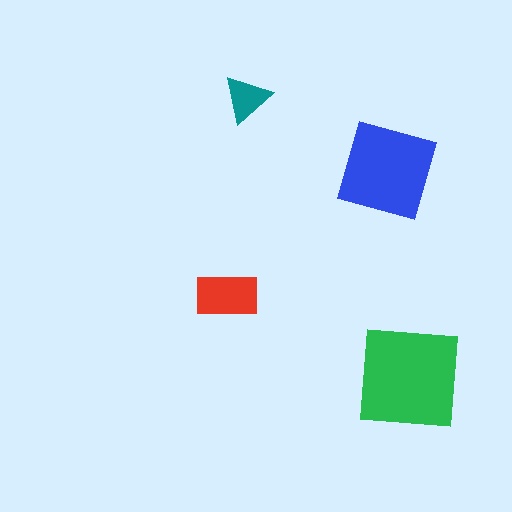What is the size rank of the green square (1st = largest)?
1st.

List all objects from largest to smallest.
The green square, the blue square, the red rectangle, the teal triangle.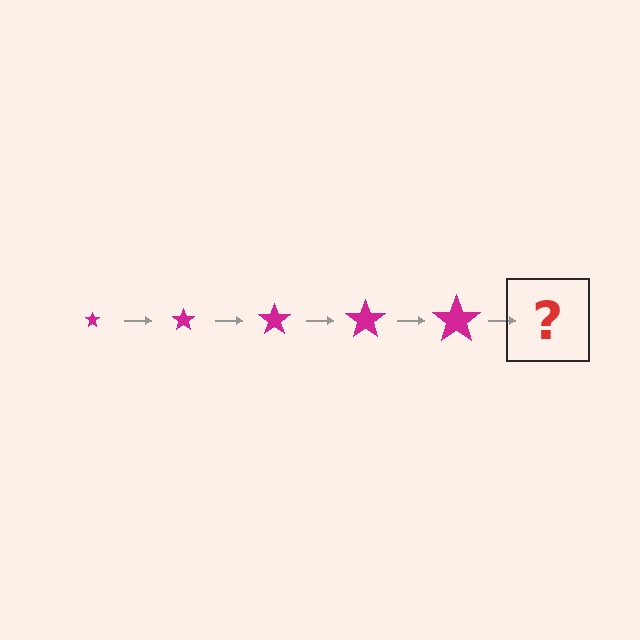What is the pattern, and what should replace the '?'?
The pattern is that the star gets progressively larger each step. The '?' should be a magenta star, larger than the previous one.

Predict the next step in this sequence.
The next step is a magenta star, larger than the previous one.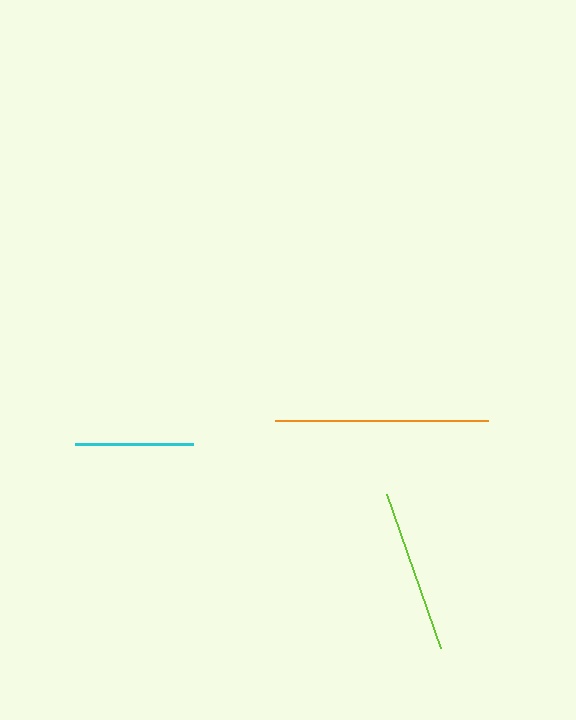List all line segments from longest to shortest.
From longest to shortest: orange, lime, cyan.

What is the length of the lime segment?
The lime segment is approximately 163 pixels long.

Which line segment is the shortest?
The cyan line is the shortest at approximately 118 pixels.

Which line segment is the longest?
The orange line is the longest at approximately 213 pixels.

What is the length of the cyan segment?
The cyan segment is approximately 118 pixels long.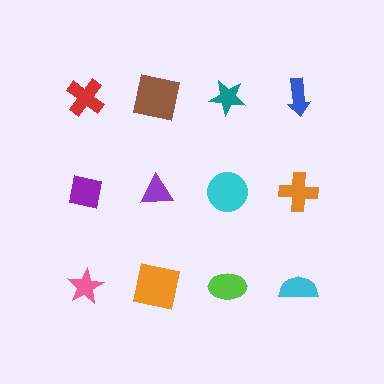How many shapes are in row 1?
4 shapes.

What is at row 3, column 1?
A pink star.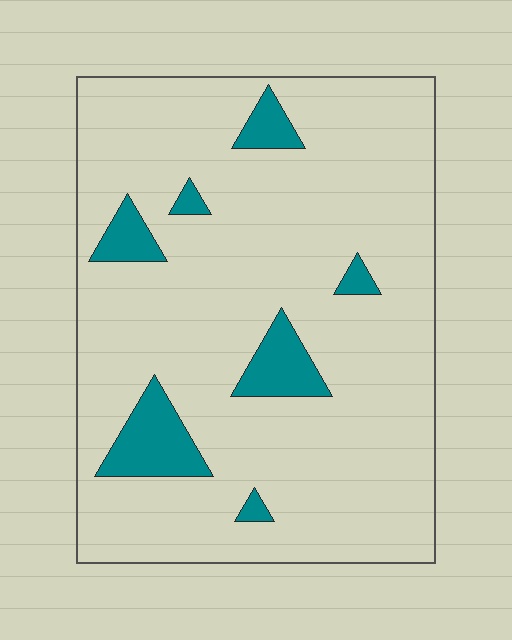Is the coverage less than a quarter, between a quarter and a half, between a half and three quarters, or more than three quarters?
Less than a quarter.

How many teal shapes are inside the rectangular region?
7.